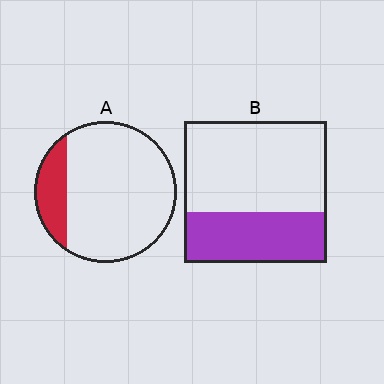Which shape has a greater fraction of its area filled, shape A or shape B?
Shape B.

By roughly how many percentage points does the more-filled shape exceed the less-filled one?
By roughly 20 percentage points (B over A).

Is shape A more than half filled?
No.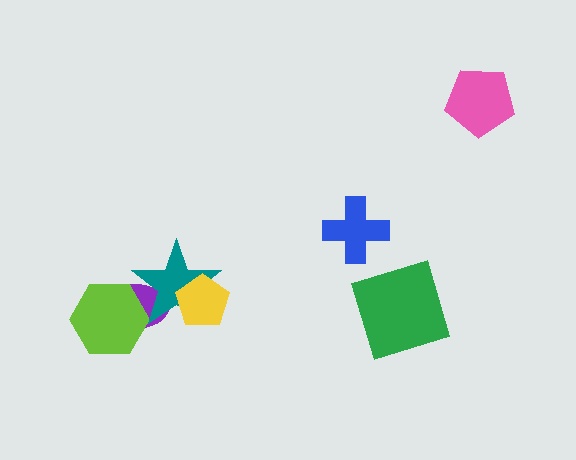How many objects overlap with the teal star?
3 objects overlap with the teal star.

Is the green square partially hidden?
No, no other shape covers it.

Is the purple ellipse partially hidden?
Yes, it is partially covered by another shape.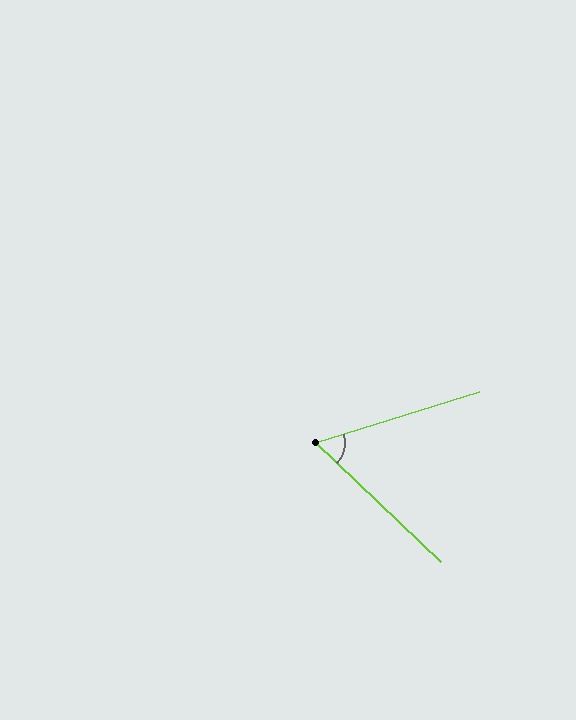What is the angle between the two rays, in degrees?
Approximately 61 degrees.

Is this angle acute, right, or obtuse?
It is acute.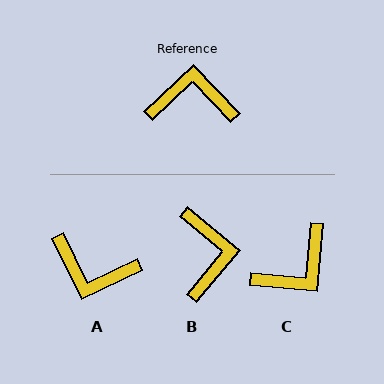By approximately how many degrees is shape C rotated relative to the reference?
Approximately 139 degrees clockwise.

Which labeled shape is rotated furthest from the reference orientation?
A, about 162 degrees away.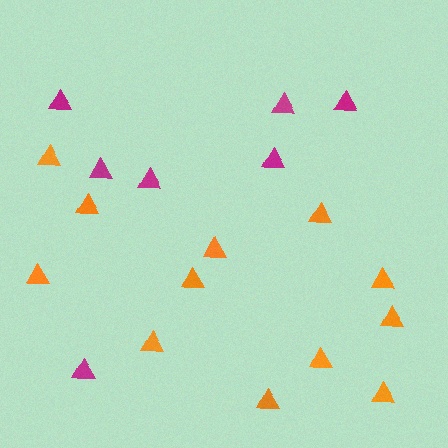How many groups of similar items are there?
There are 2 groups: one group of orange triangles (12) and one group of magenta triangles (7).